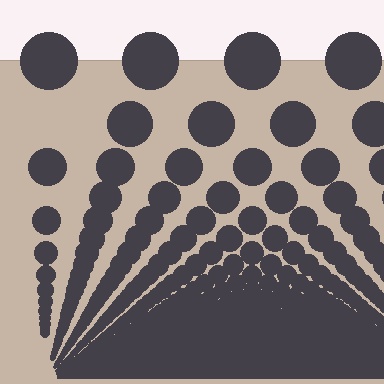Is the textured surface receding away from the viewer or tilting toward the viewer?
The surface appears to tilt toward the viewer. Texture elements get larger and sparser toward the top.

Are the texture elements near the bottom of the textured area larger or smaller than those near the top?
Smaller. The gradient is inverted — elements near the bottom are smaller and denser.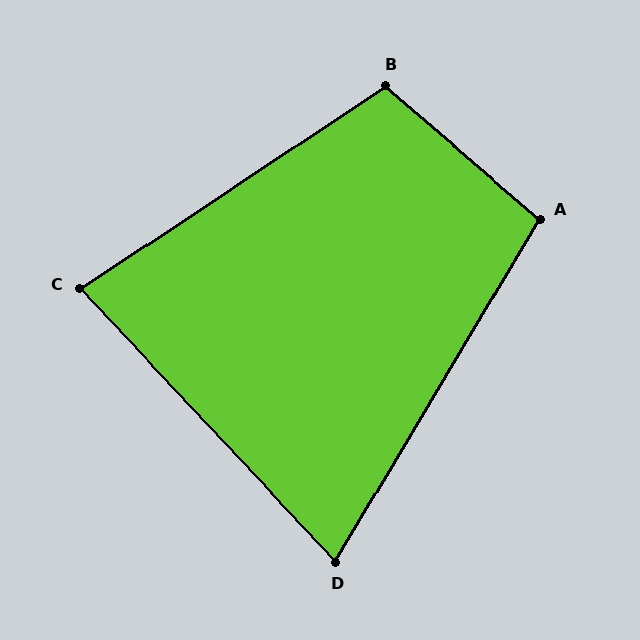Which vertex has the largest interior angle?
B, at approximately 106 degrees.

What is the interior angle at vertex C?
Approximately 80 degrees (acute).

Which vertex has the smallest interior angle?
D, at approximately 74 degrees.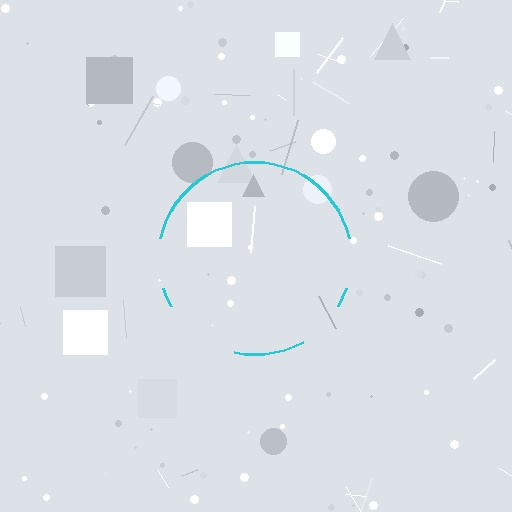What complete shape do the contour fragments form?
The contour fragments form a circle.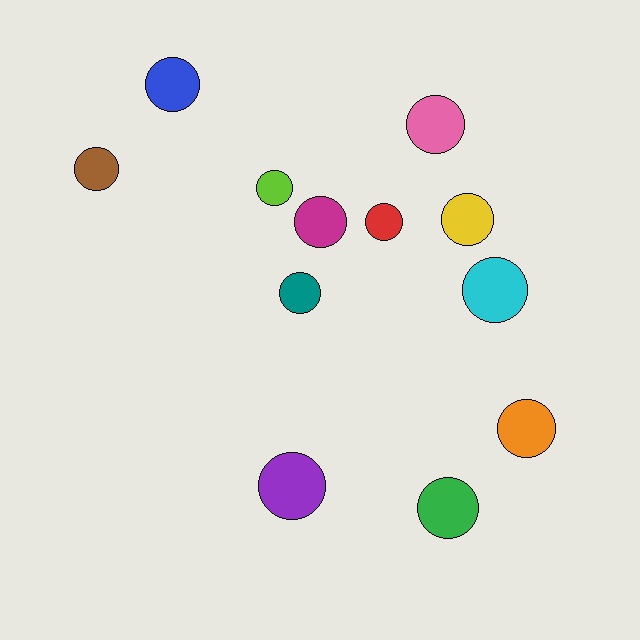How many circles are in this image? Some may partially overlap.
There are 12 circles.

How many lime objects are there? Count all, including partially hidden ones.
There is 1 lime object.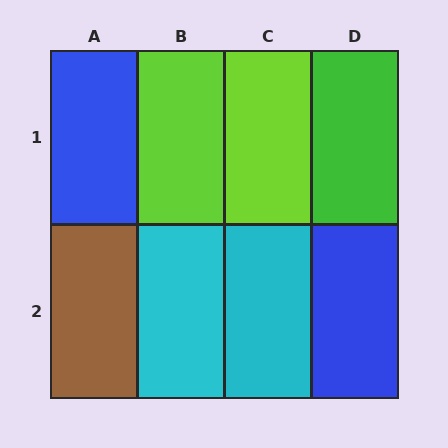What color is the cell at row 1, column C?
Lime.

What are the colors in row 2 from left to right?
Brown, cyan, cyan, blue.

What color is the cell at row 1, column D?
Green.